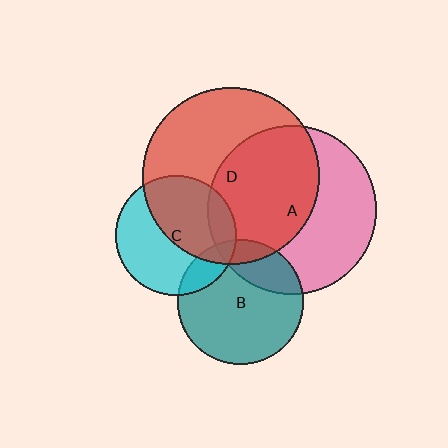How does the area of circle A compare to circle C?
Approximately 2.0 times.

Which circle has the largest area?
Circle D (red).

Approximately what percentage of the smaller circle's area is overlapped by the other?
Approximately 50%.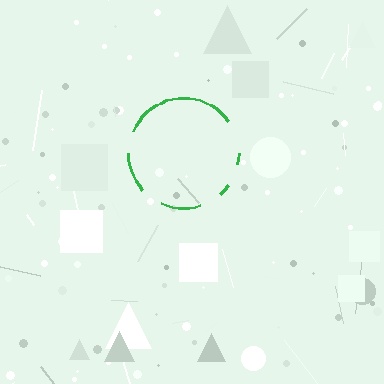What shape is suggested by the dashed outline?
The dashed outline suggests a circle.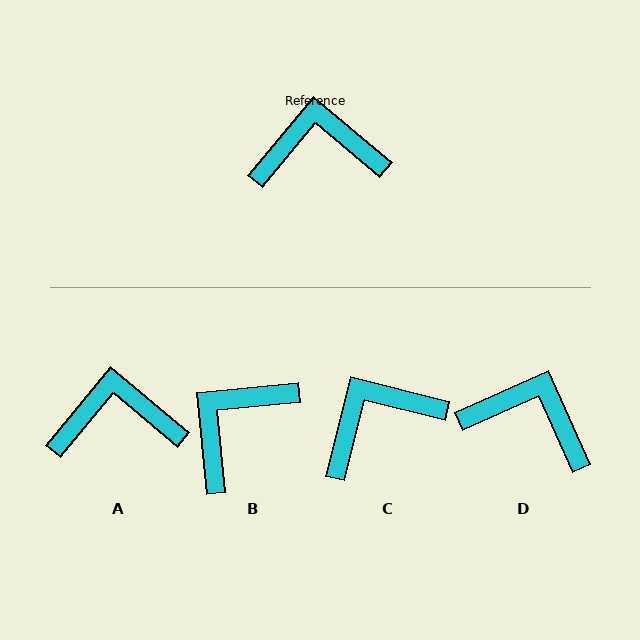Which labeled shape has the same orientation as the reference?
A.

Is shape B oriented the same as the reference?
No, it is off by about 45 degrees.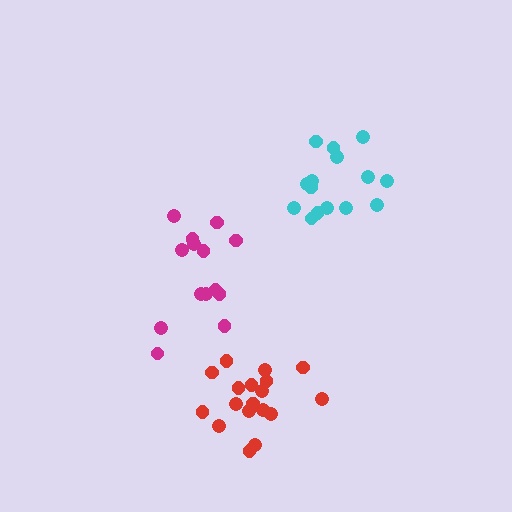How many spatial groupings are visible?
There are 3 spatial groupings.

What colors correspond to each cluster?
The clusters are colored: magenta, cyan, red.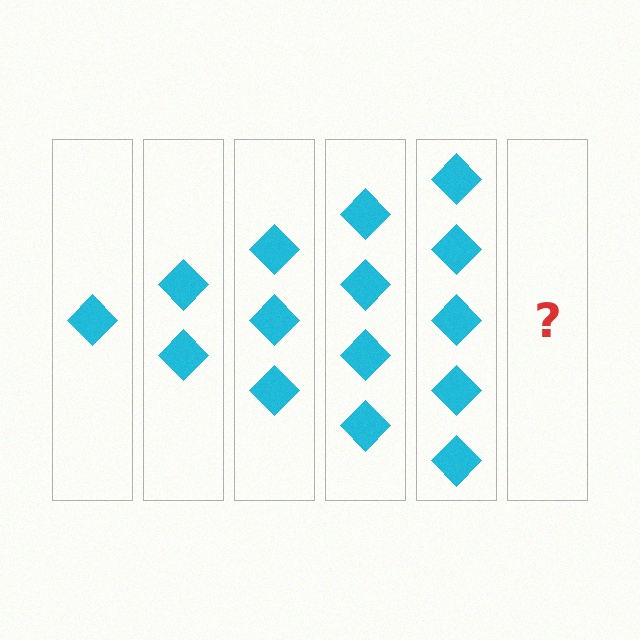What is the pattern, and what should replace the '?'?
The pattern is that each step adds one more diamond. The '?' should be 6 diamonds.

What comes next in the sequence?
The next element should be 6 diamonds.